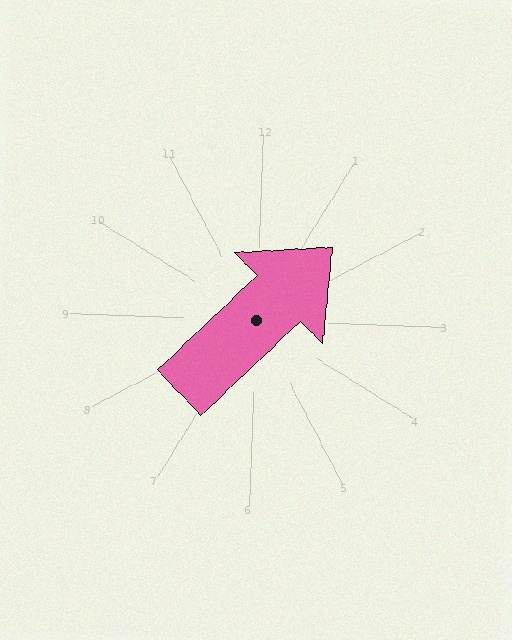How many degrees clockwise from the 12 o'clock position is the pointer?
Approximately 44 degrees.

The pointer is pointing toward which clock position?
Roughly 1 o'clock.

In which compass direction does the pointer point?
Northeast.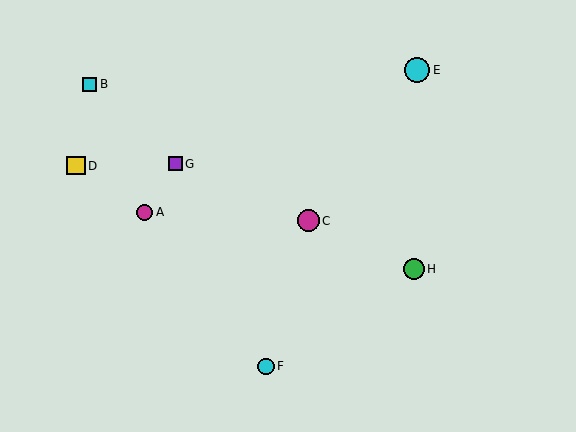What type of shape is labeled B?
Shape B is a cyan square.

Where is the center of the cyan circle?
The center of the cyan circle is at (266, 366).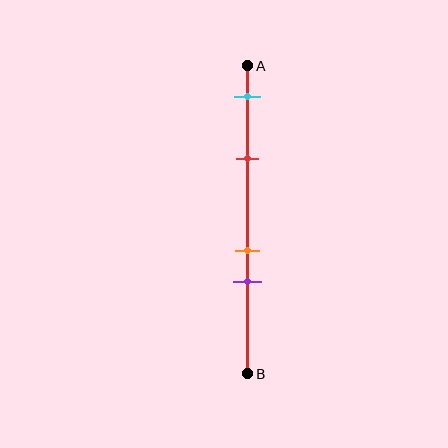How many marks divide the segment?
There are 4 marks dividing the segment.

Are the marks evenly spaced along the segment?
No, the marks are not evenly spaced.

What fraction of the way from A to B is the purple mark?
The purple mark is approximately 70% (0.7) of the way from A to B.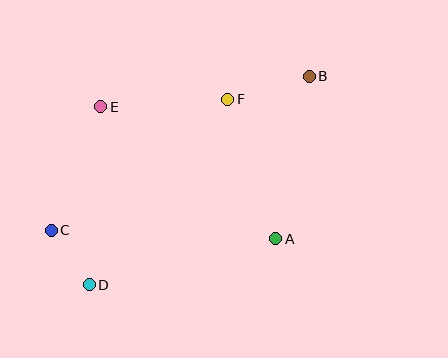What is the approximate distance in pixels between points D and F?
The distance between D and F is approximately 231 pixels.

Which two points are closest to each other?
Points C and D are closest to each other.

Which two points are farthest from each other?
Points B and D are farthest from each other.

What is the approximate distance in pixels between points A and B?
The distance between A and B is approximately 165 pixels.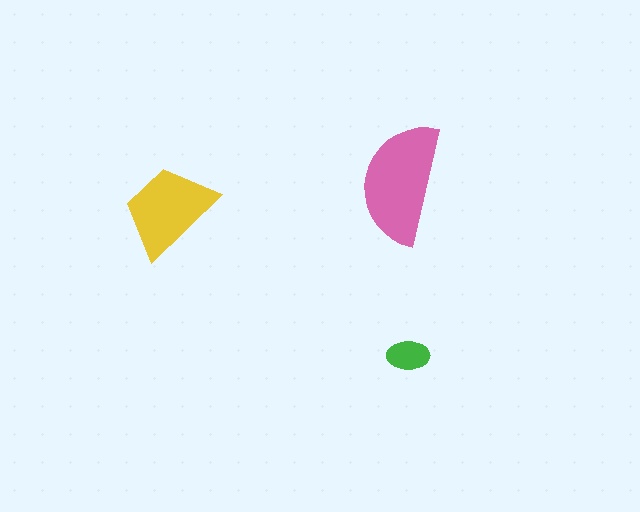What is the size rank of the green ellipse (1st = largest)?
3rd.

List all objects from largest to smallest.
The pink semicircle, the yellow trapezoid, the green ellipse.